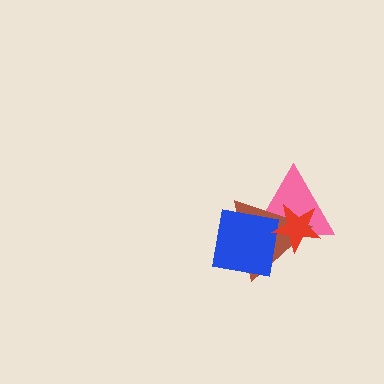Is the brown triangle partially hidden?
Yes, it is partially covered by another shape.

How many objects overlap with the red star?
2 objects overlap with the red star.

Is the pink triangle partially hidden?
Yes, it is partially covered by another shape.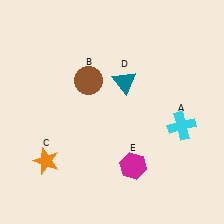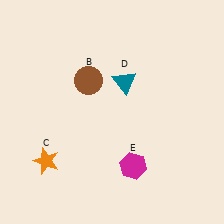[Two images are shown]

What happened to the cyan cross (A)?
The cyan cross (A) was removed in Image 2. It was in the bottom-right area of Image 1.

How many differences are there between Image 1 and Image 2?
There is 1 difference between the two images.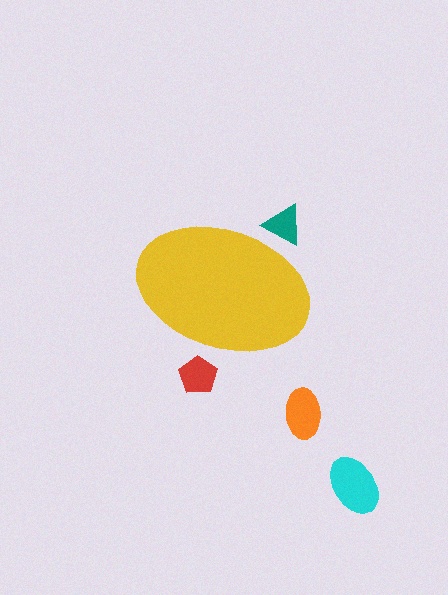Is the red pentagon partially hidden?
Yes, the red pentagon is partially hidden behind the yellow ellipse.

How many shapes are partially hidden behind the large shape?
2 shapes are partially hidden.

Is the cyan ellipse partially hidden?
No, the cyan ellipse is fully visible.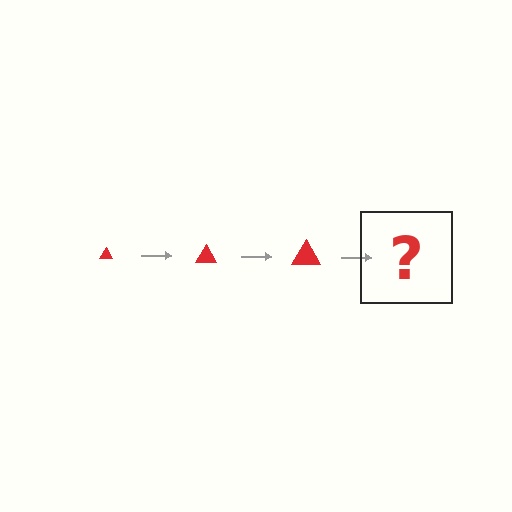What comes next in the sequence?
The next element should be a red triangle, larger than the previous one.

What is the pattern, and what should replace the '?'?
The pattern is that the triangle gets progressively larger each step. The '?' should be a red triangle, larger than the previous one.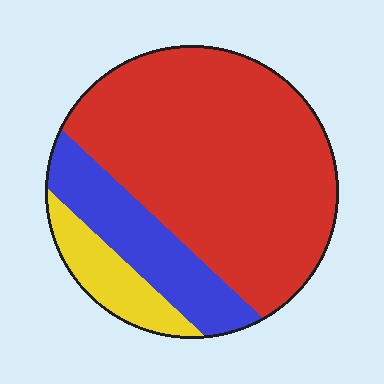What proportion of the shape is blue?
Blue covers about 20% of the shape.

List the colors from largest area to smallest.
From largest to smallest: red, blue, yellow.